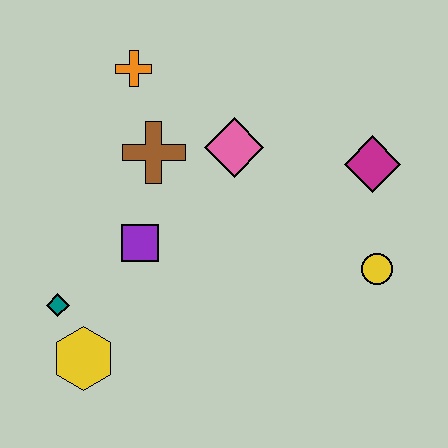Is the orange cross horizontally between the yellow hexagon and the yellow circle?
Yes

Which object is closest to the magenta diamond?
The yellow circle is closest to the magenta diamond.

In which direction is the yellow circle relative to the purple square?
The yellow circle is to the right of the purple square.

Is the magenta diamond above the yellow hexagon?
Yes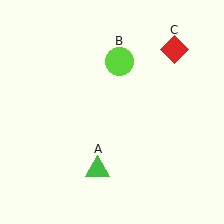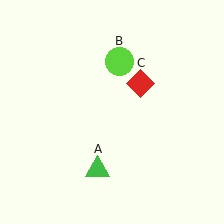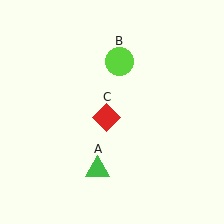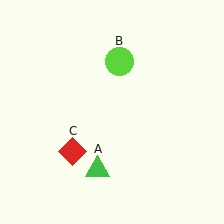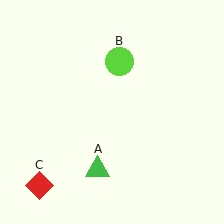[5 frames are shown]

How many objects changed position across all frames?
1 object changed position: red diamond (object C).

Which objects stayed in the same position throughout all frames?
Green triangle (object A) and lime circle (object B) remained stationary.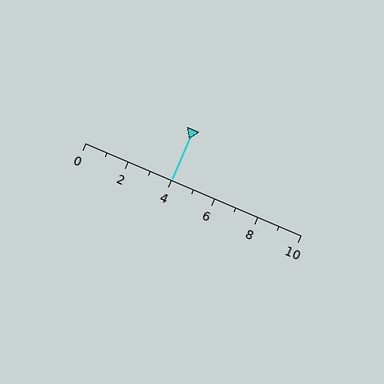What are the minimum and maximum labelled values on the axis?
The axis runs from 0 to 10.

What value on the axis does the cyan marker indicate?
The marker indicates approximately 4.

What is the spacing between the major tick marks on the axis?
The major ticks are spaced 2 apart.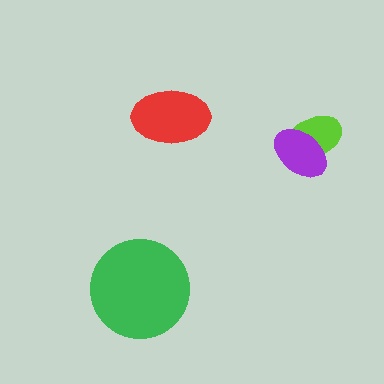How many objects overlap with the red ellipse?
0 objects overlap with the red ellipse.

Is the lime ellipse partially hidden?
Yes, it is partially covered by another shape.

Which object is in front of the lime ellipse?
The purple ellipse is in front of the lime ellipse.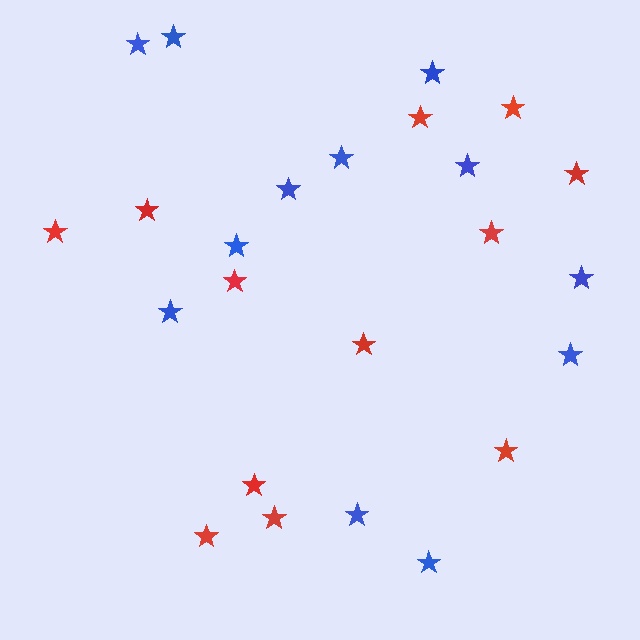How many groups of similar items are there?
There are 2 groups: one group of red stars (12) and one group of blue stars (12).